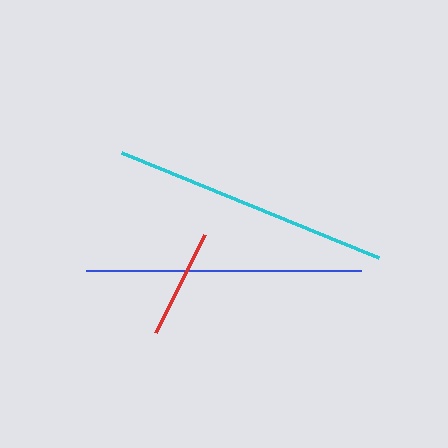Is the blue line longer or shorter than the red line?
The blue line is longer than the red line.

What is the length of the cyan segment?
The cyan segment is approximately 277 pixels long.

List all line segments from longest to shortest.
From longest to shortest: cyan, blue, red.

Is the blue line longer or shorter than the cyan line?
The cyan line is longer than the blue line.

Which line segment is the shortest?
The red line is the shortest at approximately 110 pixels.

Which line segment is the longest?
The cyan line is the longest at approximately 277 pixels.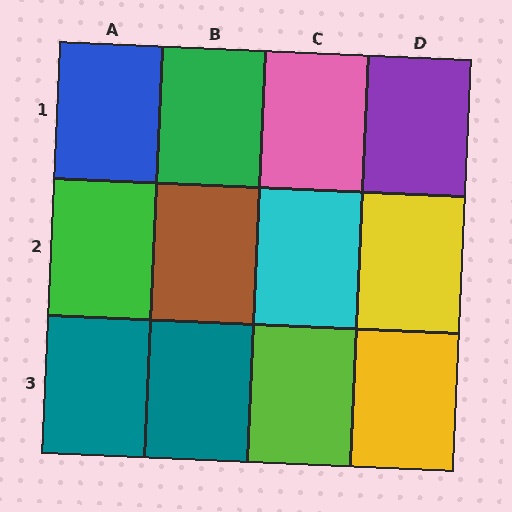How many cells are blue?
1 cell is blue.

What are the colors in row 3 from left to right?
Teal, teal, lime, yellow.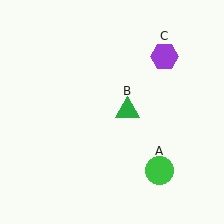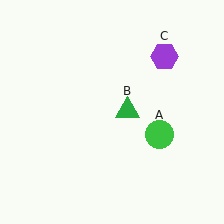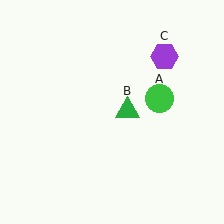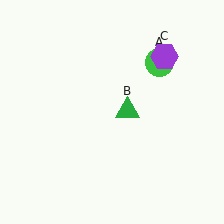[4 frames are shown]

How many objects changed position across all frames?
1 object changed position: green circle (object A).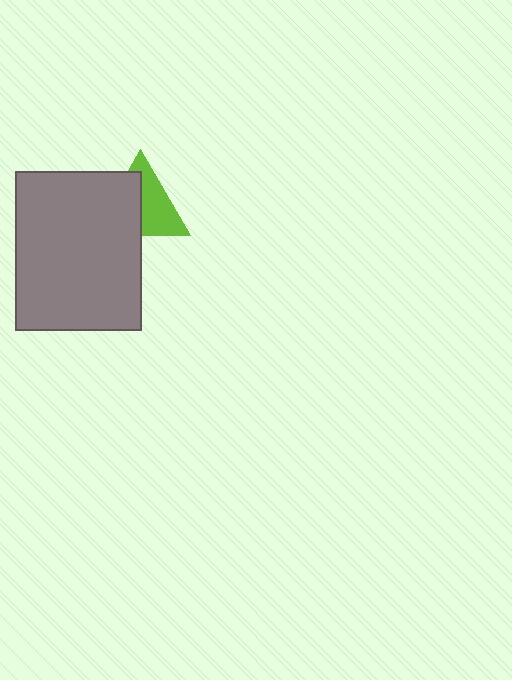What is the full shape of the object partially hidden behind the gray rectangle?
The partially hidden object is a lime triangle.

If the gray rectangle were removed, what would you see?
You would see the complete lime triangle.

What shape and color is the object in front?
The object in front is a gray rectangle.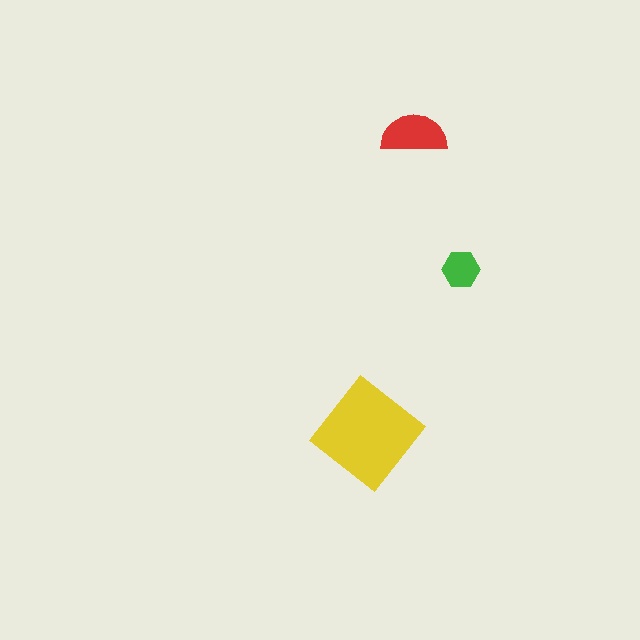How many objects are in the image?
There are 3 objects in the image.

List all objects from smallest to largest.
The green hexagon, the red semicircle, the yellow diamond.